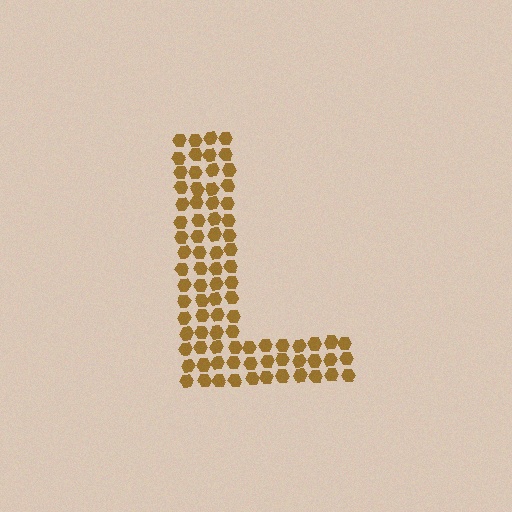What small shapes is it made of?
It is made of small hexagons.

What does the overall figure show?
The overall figure shows the letter L.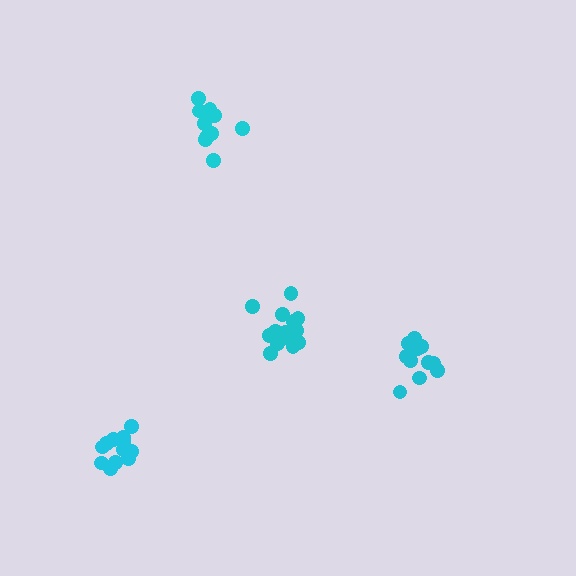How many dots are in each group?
Group 1: 17 dots, Group 2: 12 dots, Group 3: 11 dots, Group 4: 13 dots (53 total).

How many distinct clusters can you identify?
There are 4 distinct clusters.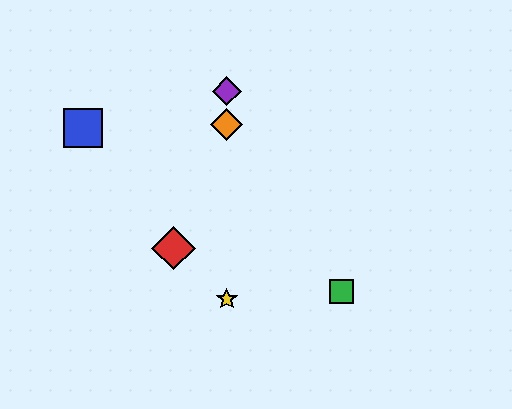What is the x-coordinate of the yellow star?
The yellow star is at x≈227.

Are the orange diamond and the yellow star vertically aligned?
Yes, both are at x≈227.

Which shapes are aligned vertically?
The yellow star, the purple diamond, the orange diamond are aligned vertically.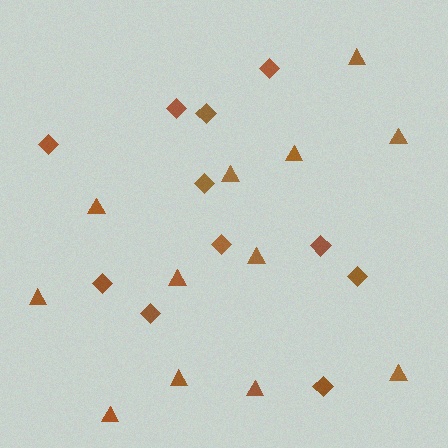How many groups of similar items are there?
There are 2 groups: one group of triangles (12) and one group of diamonds (11).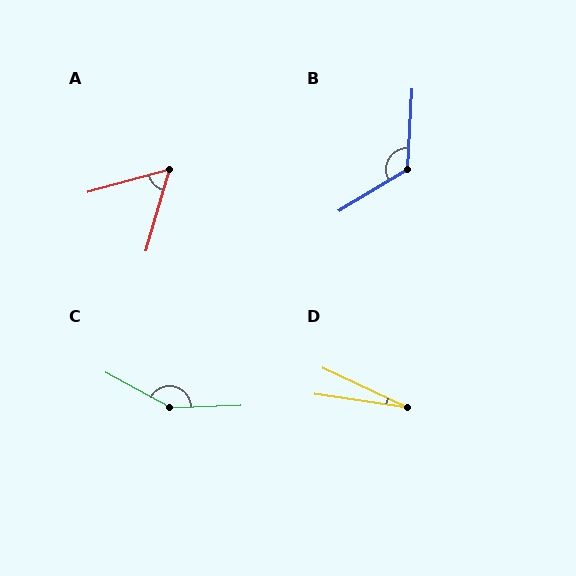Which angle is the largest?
C, at approximately 149 degrees.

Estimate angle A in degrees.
Approximately 59 degrees.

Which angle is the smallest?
D, at approximately 17 degrees.